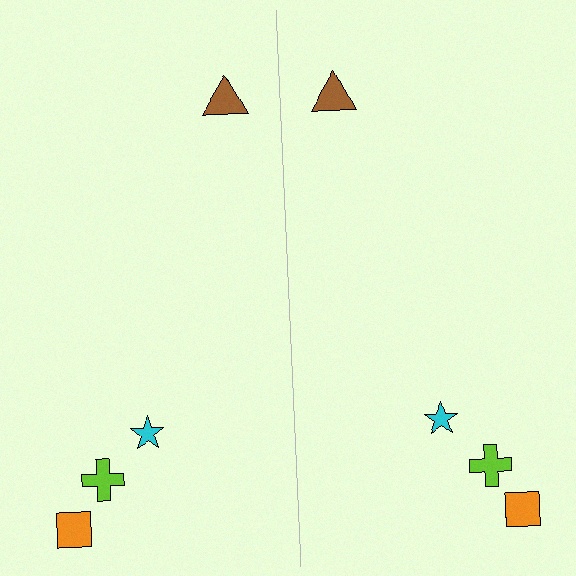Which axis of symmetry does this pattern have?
The pattern has a vertical axis of symmetry running through the center of the image.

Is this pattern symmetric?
Yes, this pattern has bilateral (reflection) symmetry.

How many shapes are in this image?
There are 8 shapes in this image.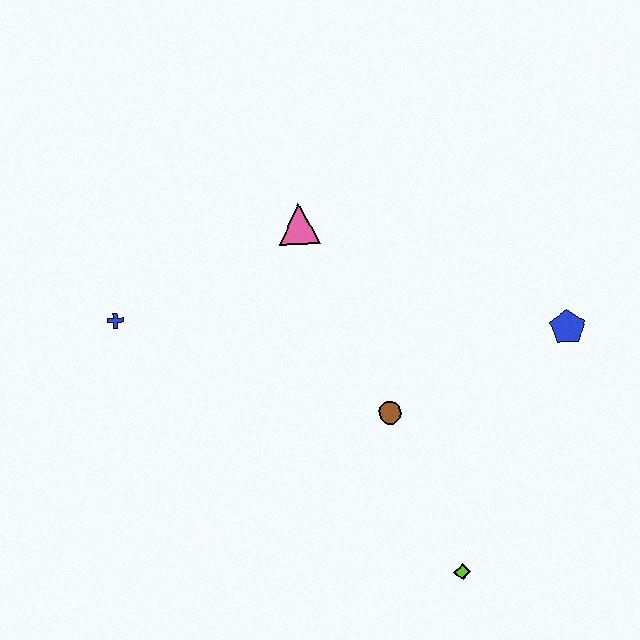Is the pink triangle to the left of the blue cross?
No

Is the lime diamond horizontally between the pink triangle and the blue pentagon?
Yes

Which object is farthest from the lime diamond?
The blue cross is farthest from the lime diamond.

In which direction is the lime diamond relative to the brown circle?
The lime diamond is below the brown circle.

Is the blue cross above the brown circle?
Yes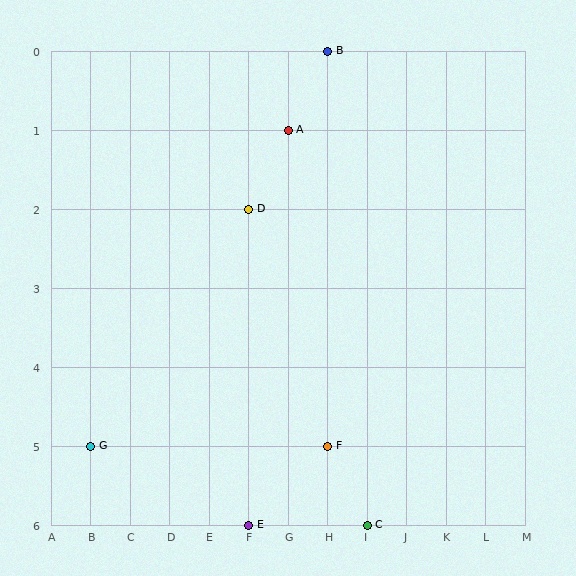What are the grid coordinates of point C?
Point C is at grid coordinates (I, 6).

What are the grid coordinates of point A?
Point A is at grid coordinates (G, 1).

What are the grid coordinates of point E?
Point E is at grid coordinates (F, 6).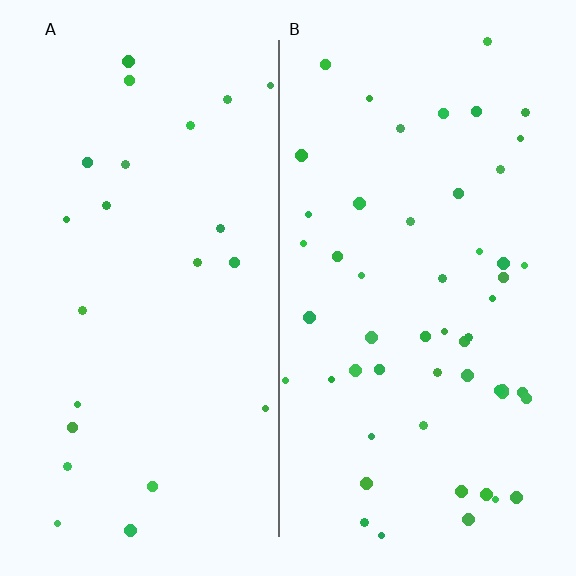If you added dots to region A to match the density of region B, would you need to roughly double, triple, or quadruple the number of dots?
Approximately double.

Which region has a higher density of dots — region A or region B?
B (the right).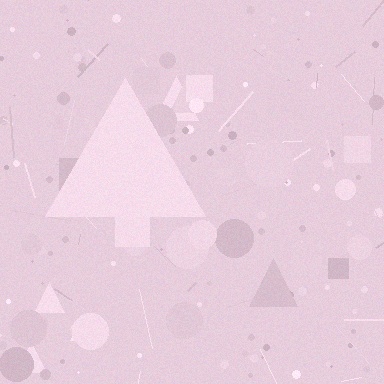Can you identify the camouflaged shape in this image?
The camouflaged shape is a triangle.